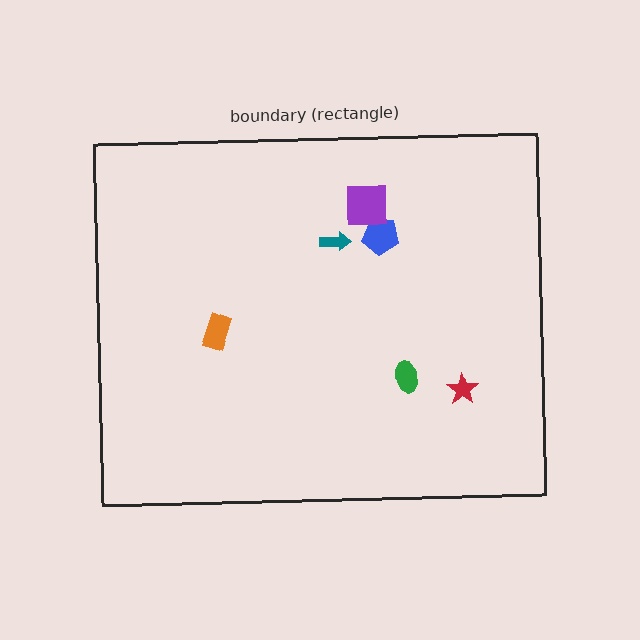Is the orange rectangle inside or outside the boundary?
Inside.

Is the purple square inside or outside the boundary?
Inside.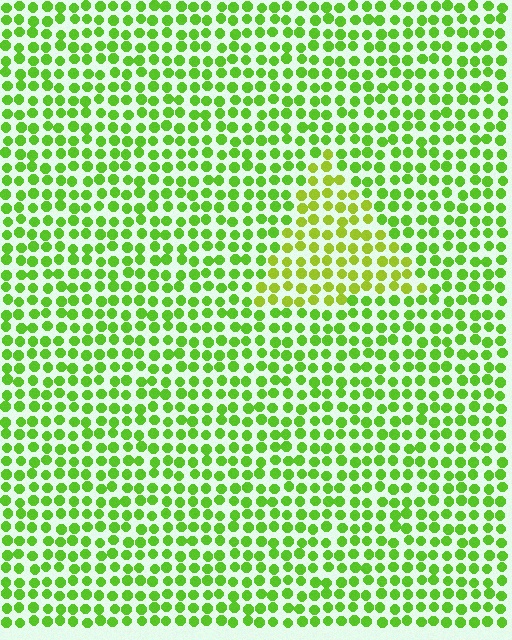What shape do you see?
I see a triangle.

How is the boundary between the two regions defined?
The boundary is defined purely by a slight shift in hue (about 25 degrees). Spacing, size, and orientation are identical on both sides.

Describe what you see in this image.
The image is filled with small lime elements in a uniform arrangement. A triangle-shaped region is visible where the elements are tinted to a slightly different hue, forming a subtle color boundary.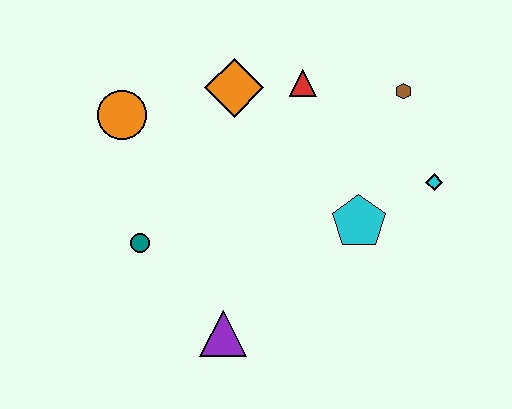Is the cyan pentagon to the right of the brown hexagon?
No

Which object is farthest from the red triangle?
The purple triangle is farthest from the red triangle.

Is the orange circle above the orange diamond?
No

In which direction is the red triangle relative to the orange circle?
The red triangle is to the right of the orange circle.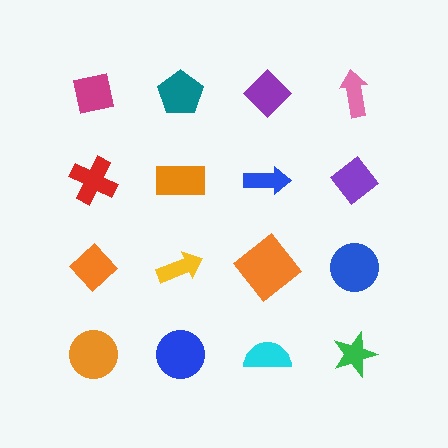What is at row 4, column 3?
A cyan semicircle.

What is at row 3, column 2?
A yellow arrow.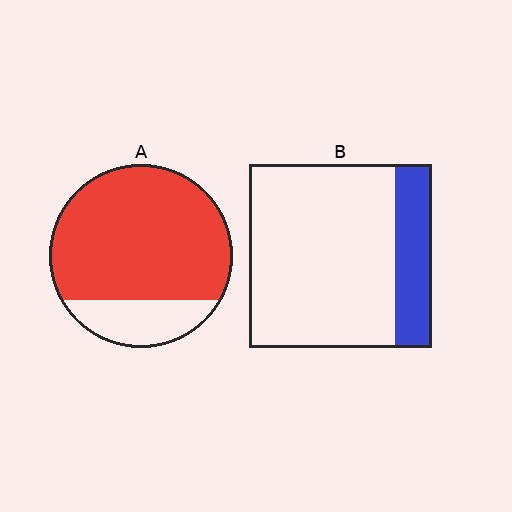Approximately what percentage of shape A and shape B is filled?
A is approximately 80% and B is approximately 20%.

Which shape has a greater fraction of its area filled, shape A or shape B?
Shape A.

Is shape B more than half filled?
No.